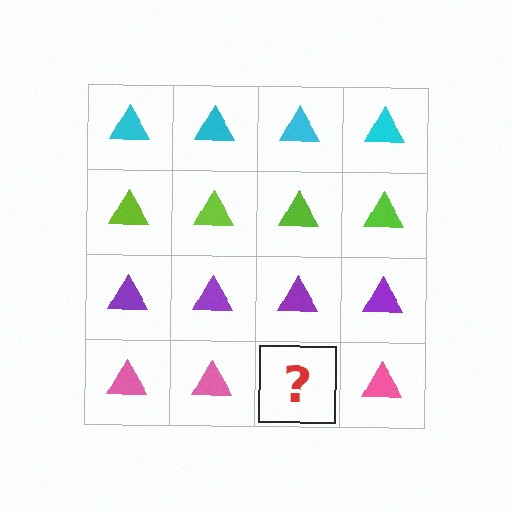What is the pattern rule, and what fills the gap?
The rule is that each row has a consistent color. The gap should be filled with a pink triangle.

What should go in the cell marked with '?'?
The missing cell should contain a pink triangle.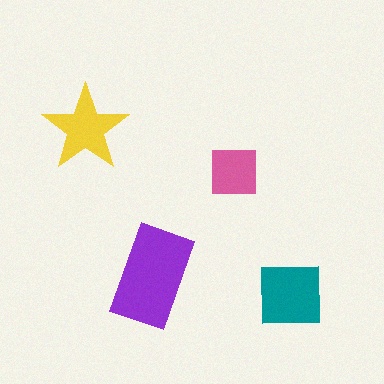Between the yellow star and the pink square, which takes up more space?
The yellow star.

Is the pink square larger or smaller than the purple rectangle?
Smaller.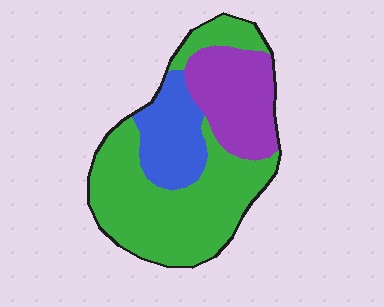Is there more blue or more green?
Green.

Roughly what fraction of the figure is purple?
Purple covers about 25% of the figure.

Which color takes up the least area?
Blue, at roughly 20%.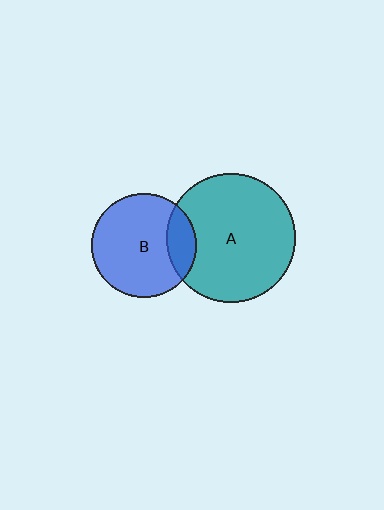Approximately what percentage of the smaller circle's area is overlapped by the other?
Approximately 20%.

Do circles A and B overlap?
Yes.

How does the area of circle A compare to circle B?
Approximately 1.5 times.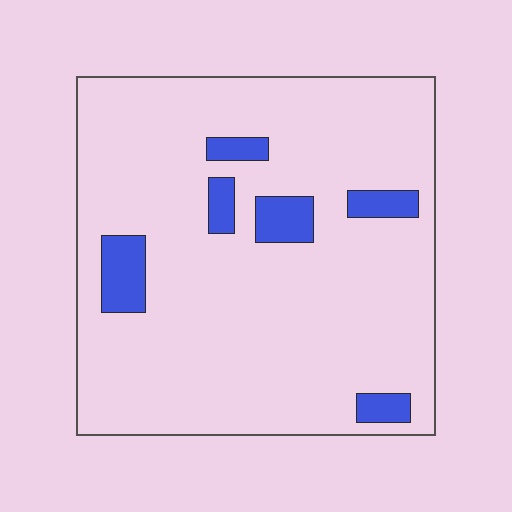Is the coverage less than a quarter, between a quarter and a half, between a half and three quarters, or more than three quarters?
Less than a quarter.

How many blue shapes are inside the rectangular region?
6.